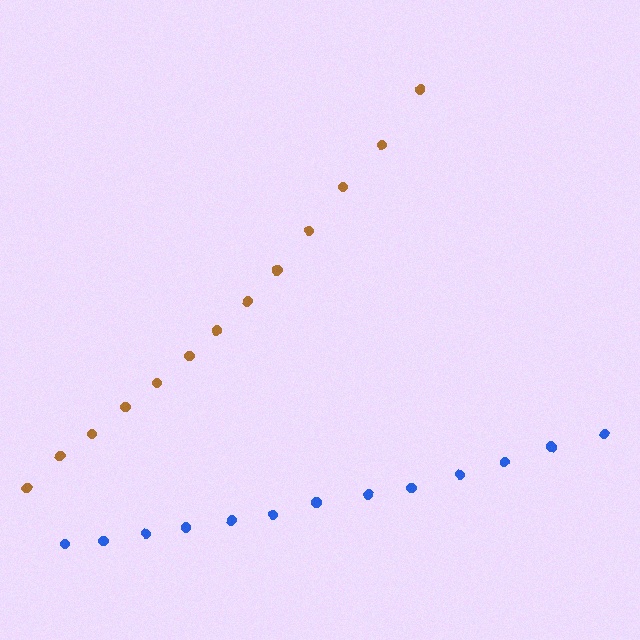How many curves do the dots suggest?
There are 2 distinct paths.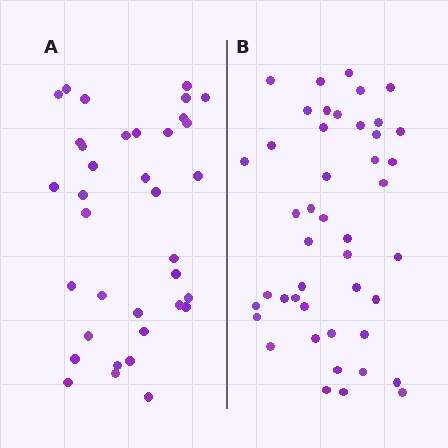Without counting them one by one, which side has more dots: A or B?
Region B (the right region) has more dots.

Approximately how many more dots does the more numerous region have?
Region B has roughly 8 or so more dots than region A.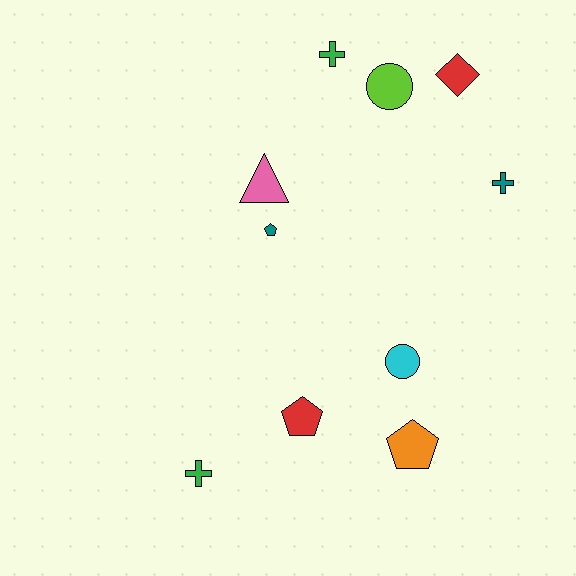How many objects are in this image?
There are 10 objects.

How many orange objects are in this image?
There is 1 orange object.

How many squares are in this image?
There are no squares.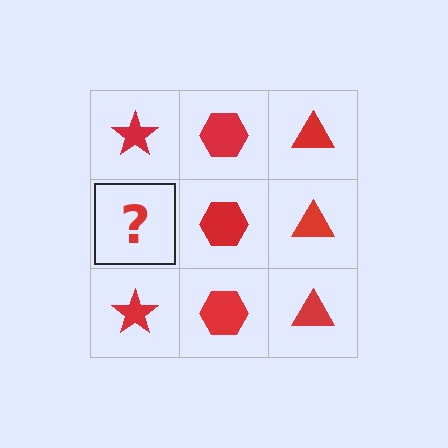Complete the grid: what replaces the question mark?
The question mark should be replaced with a red star.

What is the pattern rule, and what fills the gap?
The rule is that each column has a consistent shape. The gap should be filled with a red star.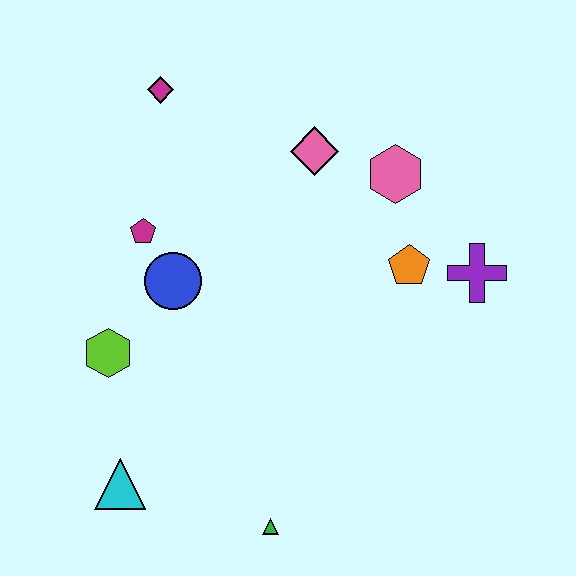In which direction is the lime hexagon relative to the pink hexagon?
The lime hexagon is to the left of the pink hexagon.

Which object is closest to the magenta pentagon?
The blue circle is closest to the magenta pentagon.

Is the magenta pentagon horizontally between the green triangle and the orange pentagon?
No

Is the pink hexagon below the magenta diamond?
Yes